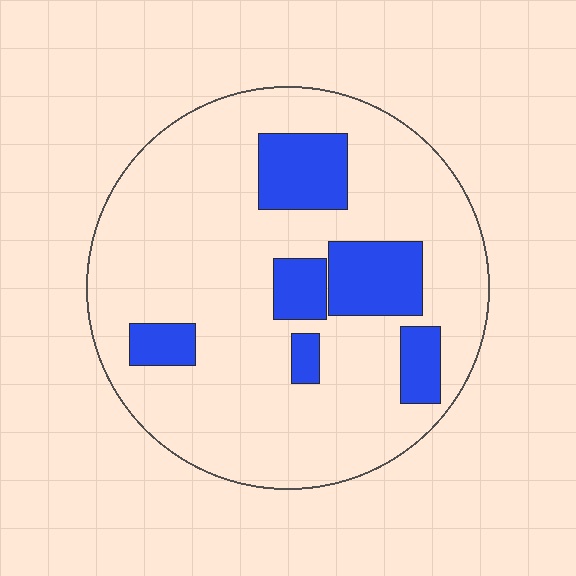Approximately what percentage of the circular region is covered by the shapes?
Approximately 20%.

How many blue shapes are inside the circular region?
6.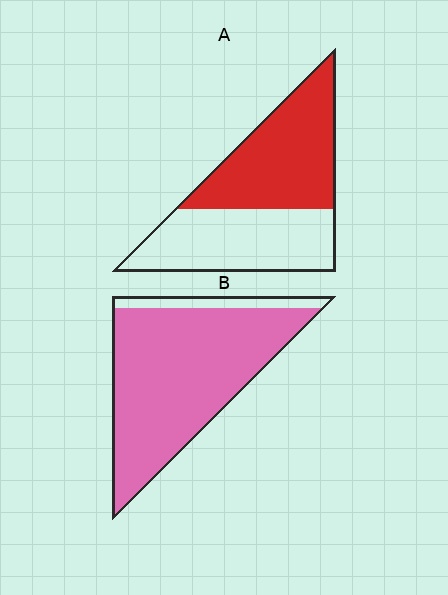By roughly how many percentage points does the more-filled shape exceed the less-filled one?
By roughly 40 percentage points (B over A).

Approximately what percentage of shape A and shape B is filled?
A is approximately 50% and B is approximately 90%.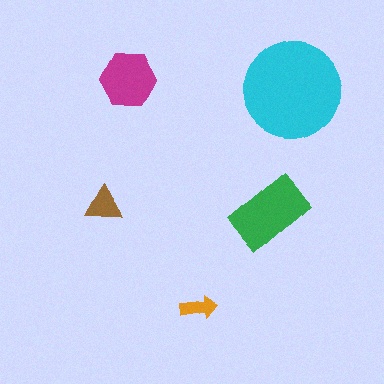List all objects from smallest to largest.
The orange arrow, the brown triangle, the magenta hexagon, the green rectangle, the cyan circle.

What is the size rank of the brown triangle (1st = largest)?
4th.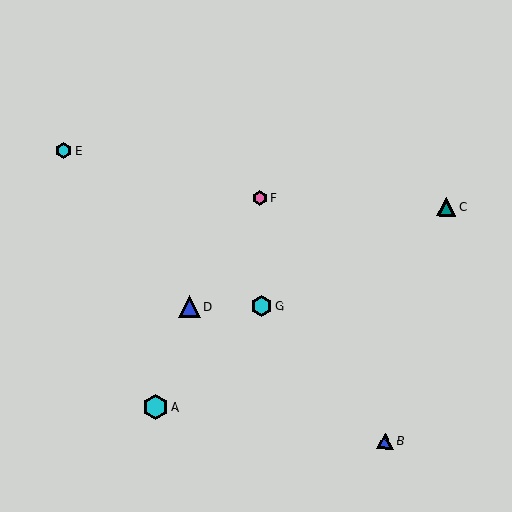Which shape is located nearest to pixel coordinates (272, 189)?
The pink hexagon (labeled F) at (260, 198) is nearest to that location.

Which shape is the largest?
The cyan hexagon (labeled A) is the largest.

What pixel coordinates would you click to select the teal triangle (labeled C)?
Click at (446, 207) to select the teal triangle C.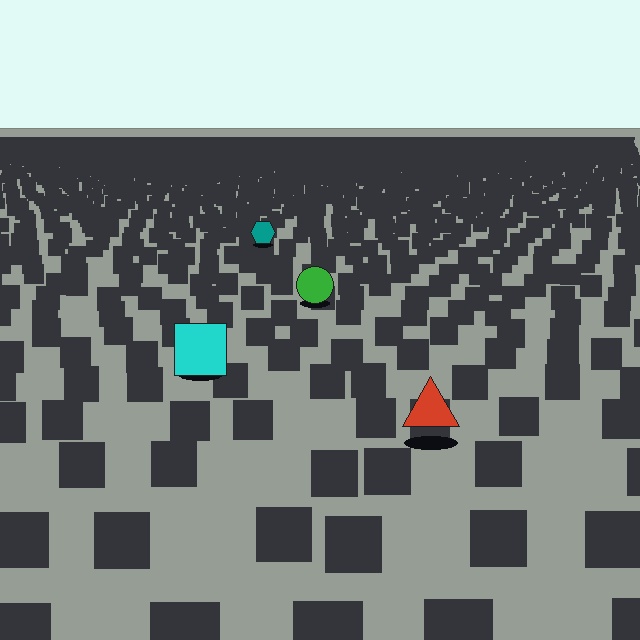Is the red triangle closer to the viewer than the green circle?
Yes. The red triangle is closer — you can tell from the texture gradient: the ground texture is coarser near it.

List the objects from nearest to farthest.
From nearest to farthest: the red triangle, the cyan square, the green circle, the teal hexagon.